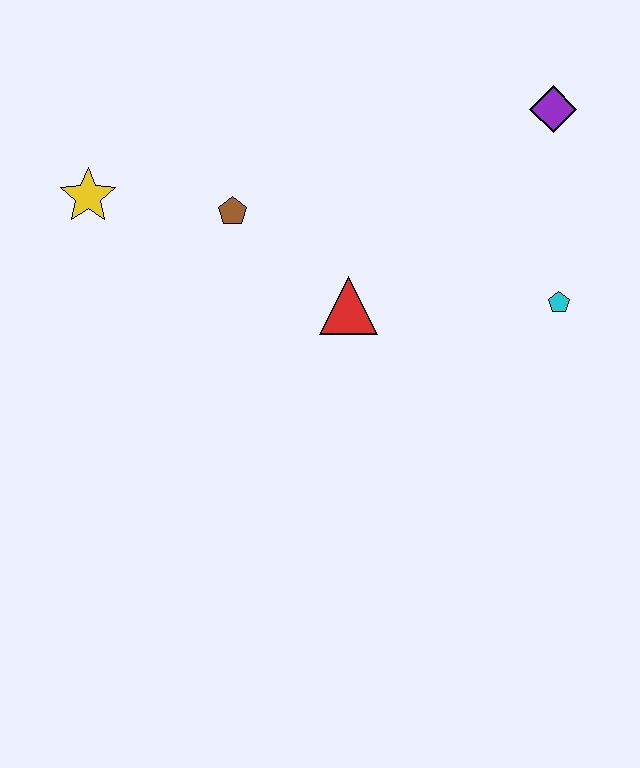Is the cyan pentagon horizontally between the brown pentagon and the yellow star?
No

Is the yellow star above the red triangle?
Yes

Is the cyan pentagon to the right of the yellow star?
Yes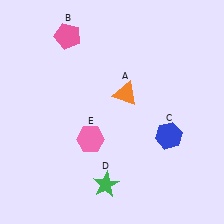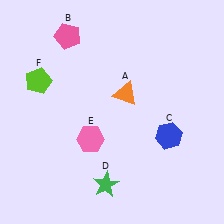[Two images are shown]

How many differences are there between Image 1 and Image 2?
There is 1 difference between the two images.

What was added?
A lime pentagon (F) was added in Image 2.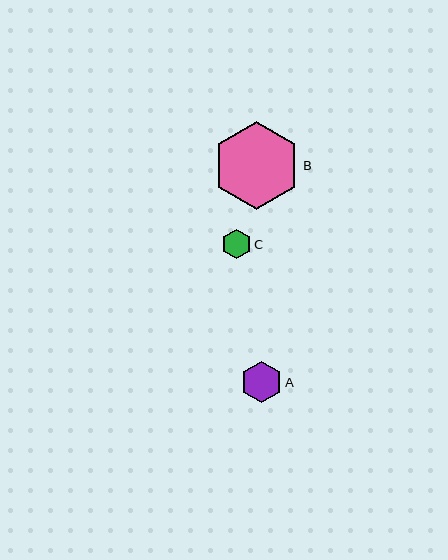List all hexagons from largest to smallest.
From largest to smallest: B, A, C.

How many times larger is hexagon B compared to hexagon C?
Hexagon B is approximately 3.0 times the size of hexagon C.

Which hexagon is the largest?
Hexagon B is the largest with a size of approximately 88 pixels.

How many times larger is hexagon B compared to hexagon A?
Hexagon B is approximately 2.1 times the size of hexagon A.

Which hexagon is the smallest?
Hexagon C is the smallest with a size of approximately 29 pixels.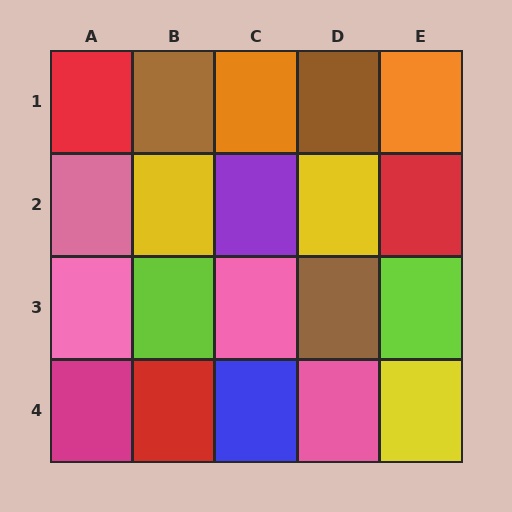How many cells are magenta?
1 cell is magenta.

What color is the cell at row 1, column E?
Orange.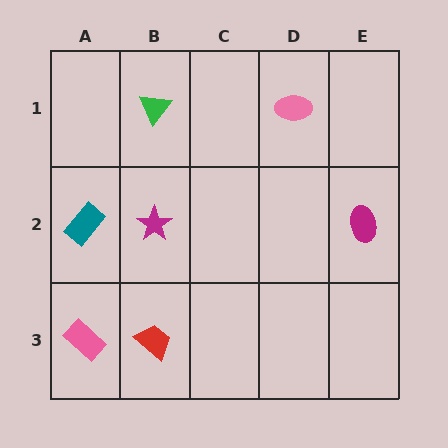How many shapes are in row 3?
2 shapes.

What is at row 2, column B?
A magenta star.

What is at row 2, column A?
A teal rectangle.